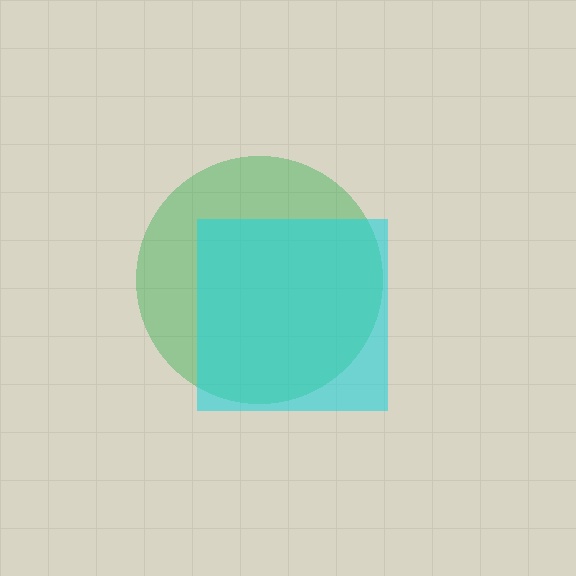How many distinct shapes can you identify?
There are 2 distinct shapes: a green circle, a cyan square.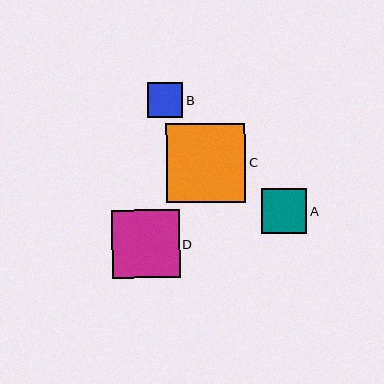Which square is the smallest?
Square B is the smallest with a size of approximately 35 pixels.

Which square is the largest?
Square C is the largest with a size of approximately 79 pixels.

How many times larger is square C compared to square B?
Square C is approximately 2.3 times the size of square B.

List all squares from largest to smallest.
From largest to smallest: C, D, A, B.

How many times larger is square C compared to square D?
Square C is approximately 1.2 times the size of square D.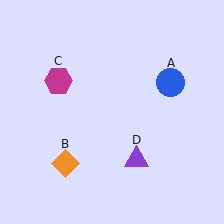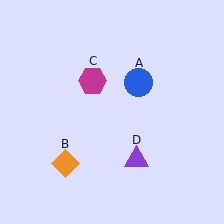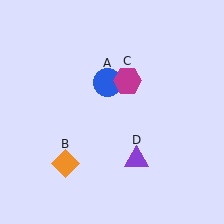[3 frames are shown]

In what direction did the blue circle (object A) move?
The blue circle (object A) moved left.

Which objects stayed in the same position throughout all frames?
Orange diamond (object B) and purple triangle (object D) remained stationary.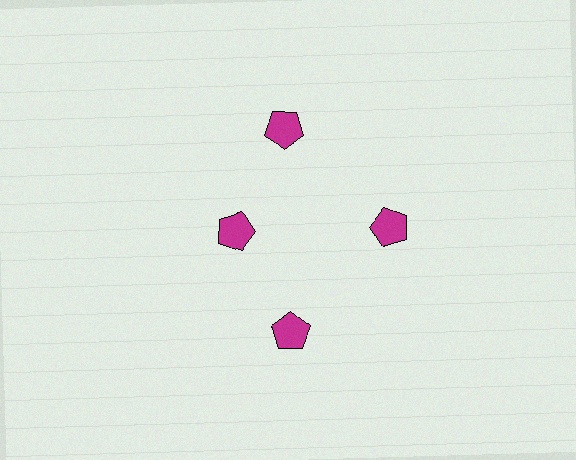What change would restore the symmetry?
The symmetry would be restored by moving it outward, back onto the ring so that all 4 pentagons sit at equal angles and equal distance from the center.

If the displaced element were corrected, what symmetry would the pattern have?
It would have 4-fold rotational symmetry — the pattern would map onto itself every 90 degrees.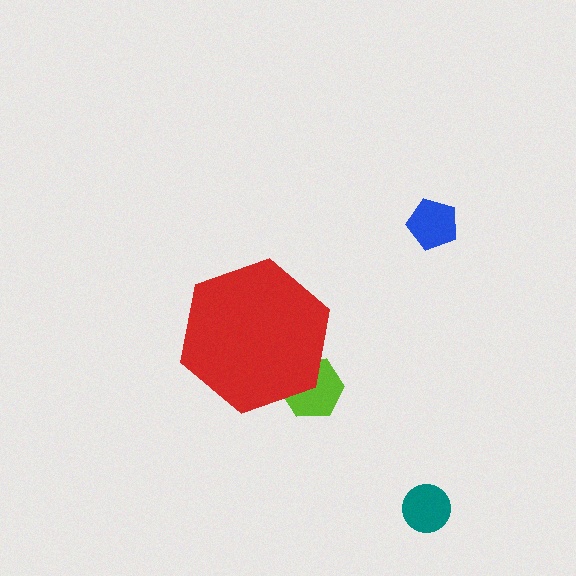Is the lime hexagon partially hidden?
Yes, the lime hexagon is partially hidden behind the red hexagon.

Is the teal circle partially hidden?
No, the teal circle is fully visible.